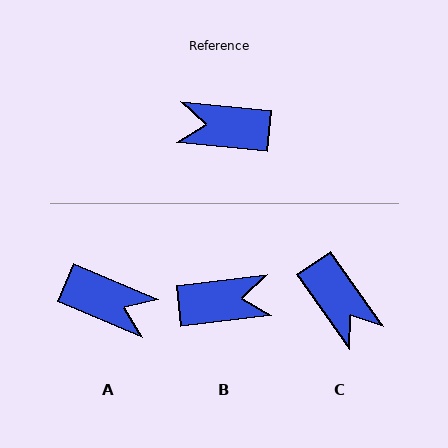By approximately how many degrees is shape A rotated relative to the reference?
Approximately 163 degrees counter-clockwise.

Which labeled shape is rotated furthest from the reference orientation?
B, about 167 degrees away.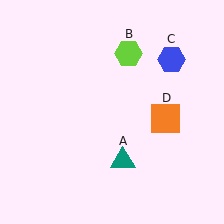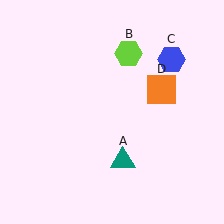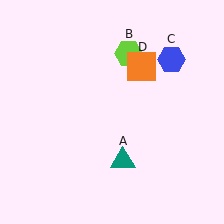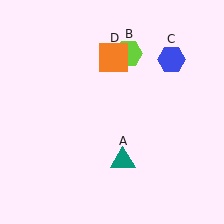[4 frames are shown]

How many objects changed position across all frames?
1 object changed position: orange square (object D).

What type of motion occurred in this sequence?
The orange square (object D) rotated counterclockwise around the center of the scene.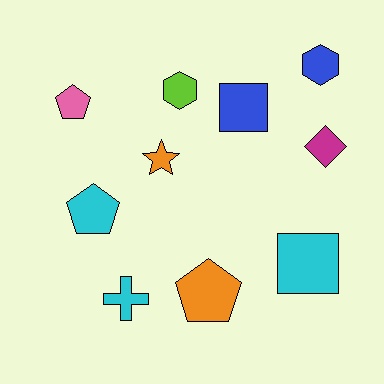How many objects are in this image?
There are 10 objects.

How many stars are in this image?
There is 1 star.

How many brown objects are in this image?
There are no brown objects.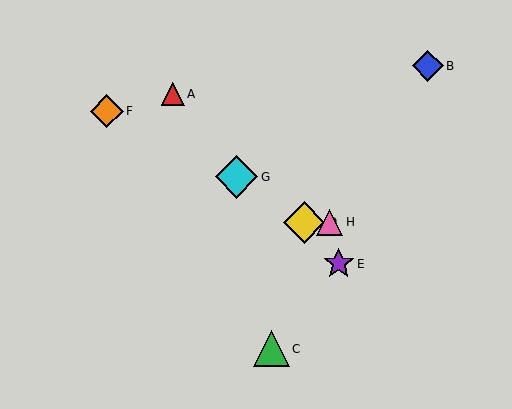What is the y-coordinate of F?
Object F is at y≈111.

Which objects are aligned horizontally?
Objects D, H are aligned horizontally.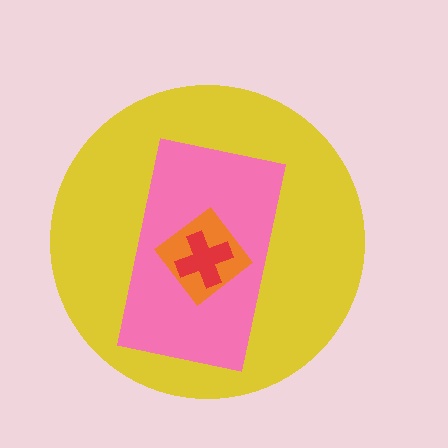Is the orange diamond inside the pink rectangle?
Yes.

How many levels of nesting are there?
4.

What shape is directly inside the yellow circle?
The pink rectangle.